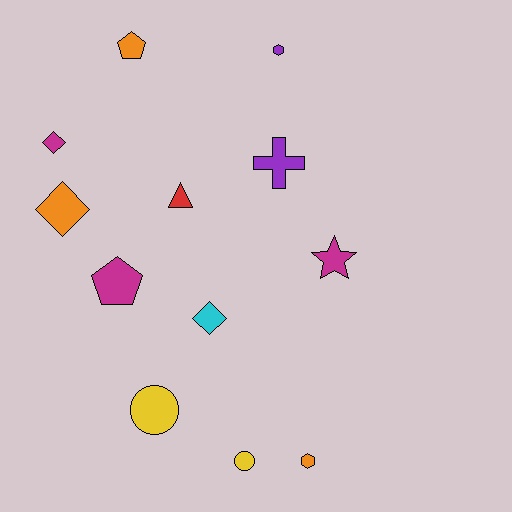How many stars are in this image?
There is 1 star.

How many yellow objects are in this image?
There are 2 yellow objects.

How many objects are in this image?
There are 12 objects.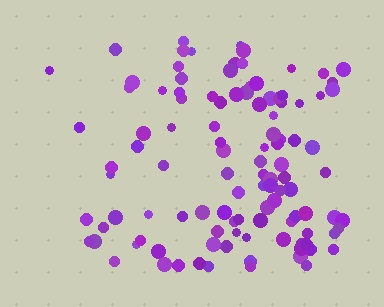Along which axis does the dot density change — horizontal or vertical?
Horizontal.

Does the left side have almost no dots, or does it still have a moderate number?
Still a moderate number, just noticeably fewer than the right.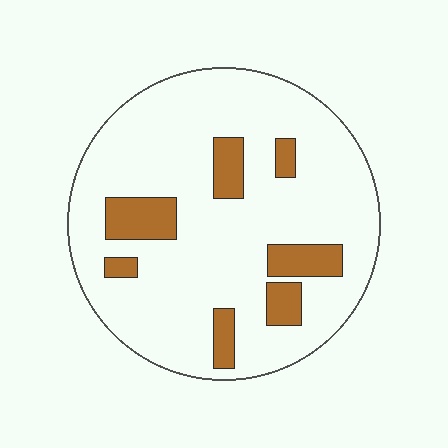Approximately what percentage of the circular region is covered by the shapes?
Approximately 15%.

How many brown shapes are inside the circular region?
7.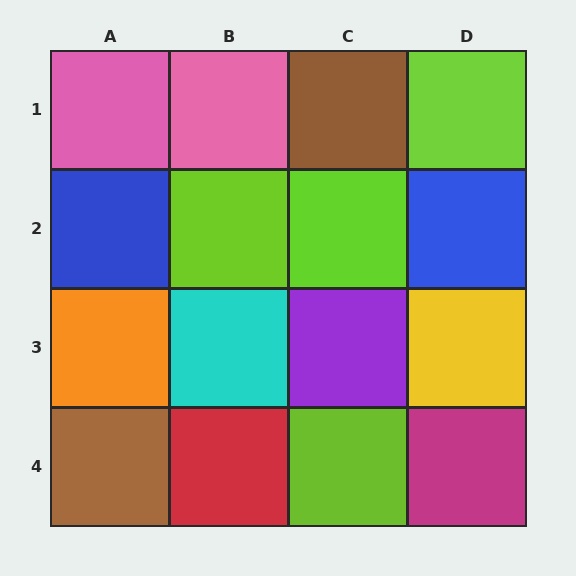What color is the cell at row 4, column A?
Brown.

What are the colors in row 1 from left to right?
Pink, pink, brown, lime.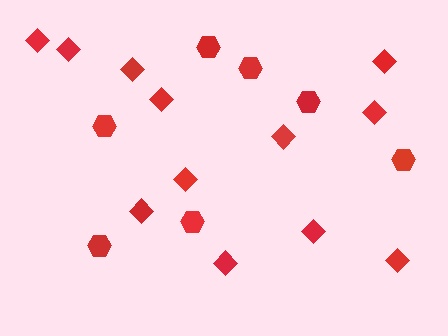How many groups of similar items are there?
There are 2 groups: one group of hexagons (7) and one group of diamonds (12).